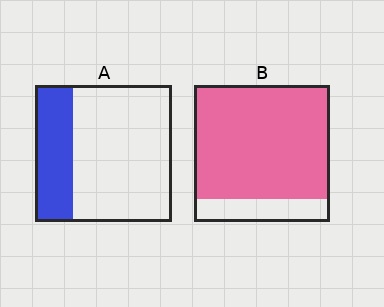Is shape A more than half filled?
No.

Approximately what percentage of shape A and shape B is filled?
A is approximately 30% and B is approximately 85%.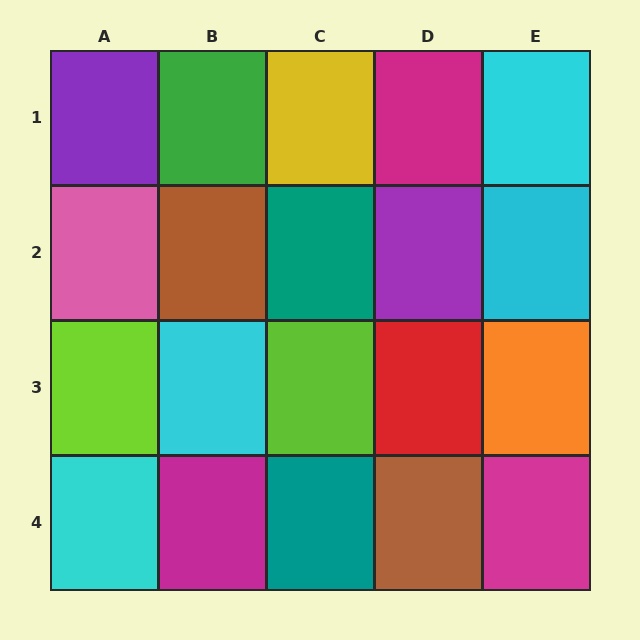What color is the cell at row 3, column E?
Orange.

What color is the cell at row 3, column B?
Cyan.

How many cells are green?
1 cell is green.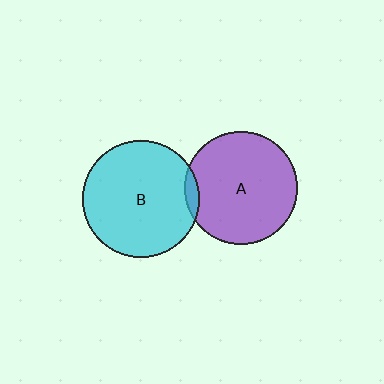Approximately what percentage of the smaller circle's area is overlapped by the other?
Approximately 5%.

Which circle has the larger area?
Circle B (cyan).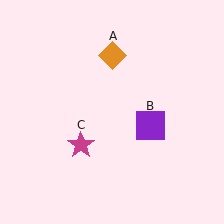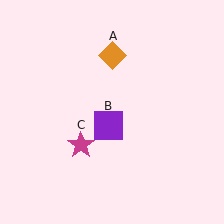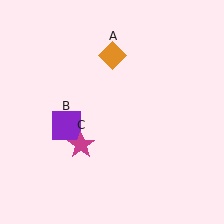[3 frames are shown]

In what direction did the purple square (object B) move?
The purple square (object B) moved left.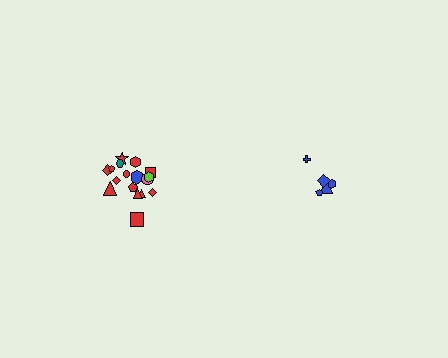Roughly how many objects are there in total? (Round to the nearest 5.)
Roughly 25 objects in total.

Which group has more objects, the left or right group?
The left group.